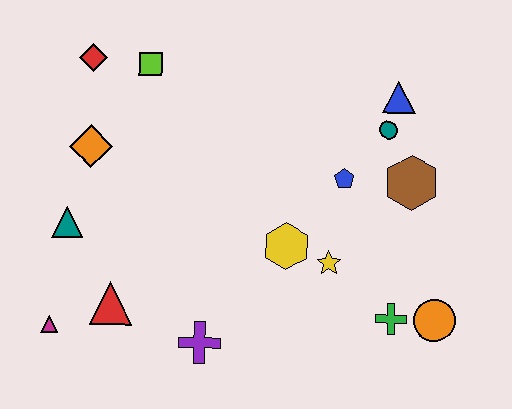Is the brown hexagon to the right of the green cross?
Yes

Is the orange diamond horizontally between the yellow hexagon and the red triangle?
No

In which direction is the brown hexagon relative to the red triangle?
The brown hexagon is to the right of the red triangle.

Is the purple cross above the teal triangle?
No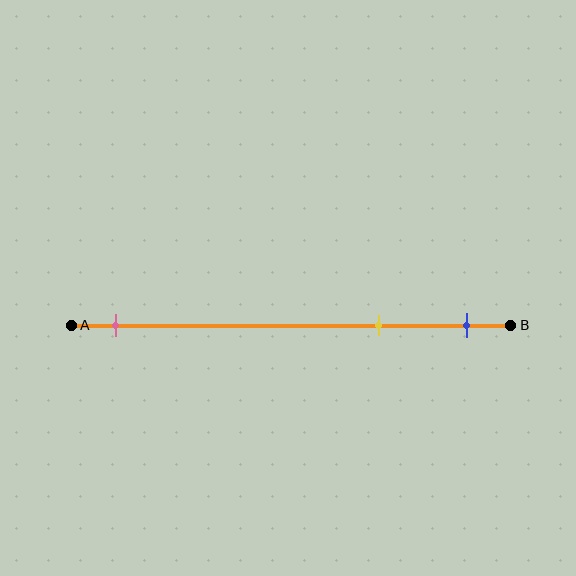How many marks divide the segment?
There are 3 marks dividing the segment.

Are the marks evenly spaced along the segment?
No, the marks are not evenly spaced.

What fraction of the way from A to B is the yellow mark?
The yellow mark is approximately 70% (0.7) of the way from A to B.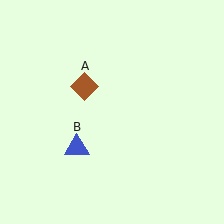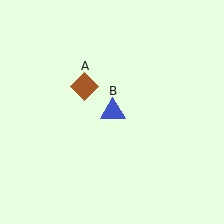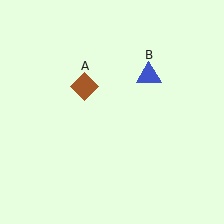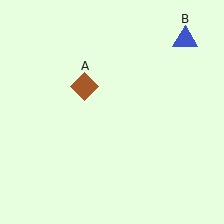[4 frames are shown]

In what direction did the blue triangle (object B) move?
The blue triangle (object B) moved up and to the right.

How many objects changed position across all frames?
1 object changed position: blue triangle (object B).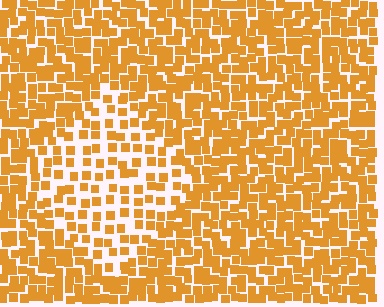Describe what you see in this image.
The image contains small orange elements arranged at two different densities. A diamond-shaped region is visible where the elements are less densely packed than the surrounding area.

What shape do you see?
I see a diamond.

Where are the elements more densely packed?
The elements are more densely packed outside the diamond boundary.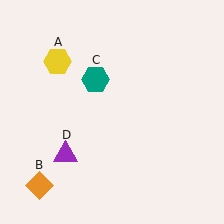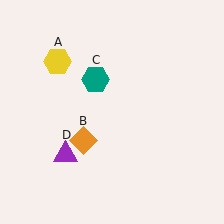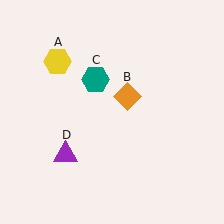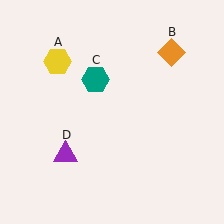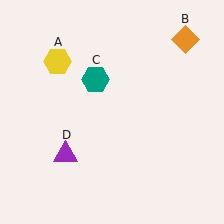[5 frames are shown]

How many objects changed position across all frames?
1 object changed position: orange diamond (object B).